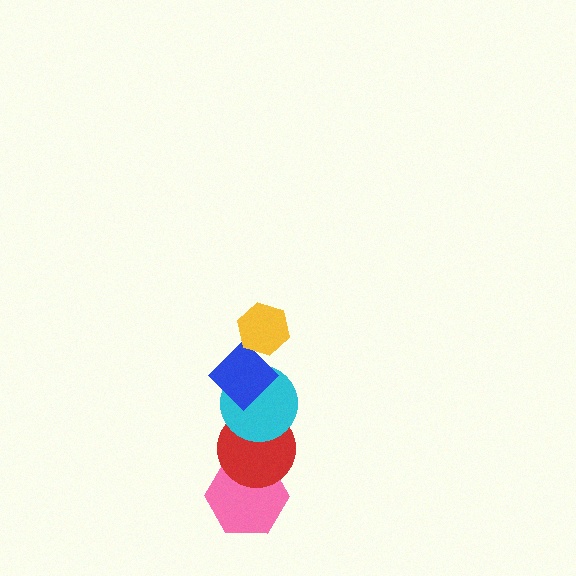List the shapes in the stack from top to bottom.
From top to bottom: the yellow hexagon, the blue diamond, the cyan circle, the red circle, the pink hexagon.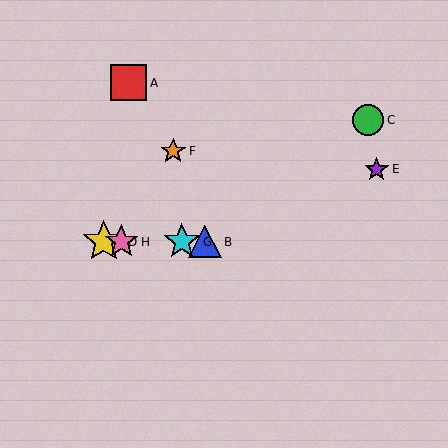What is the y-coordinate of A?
Object A is at y≈83.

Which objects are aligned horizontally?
Objects B, D, G, H are aligned horizontally.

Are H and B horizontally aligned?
Yes, both are at y≈242.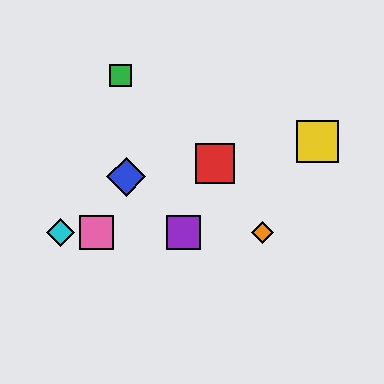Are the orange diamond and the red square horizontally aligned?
No, the orange diamond is at y≈233 and the red square is at y≈163.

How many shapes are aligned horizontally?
4 shapes (the purple square, the orange diamond, the cyan diamond, the pink square) are aligned horizontally.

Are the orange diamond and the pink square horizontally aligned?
Yes, both are at y≈233.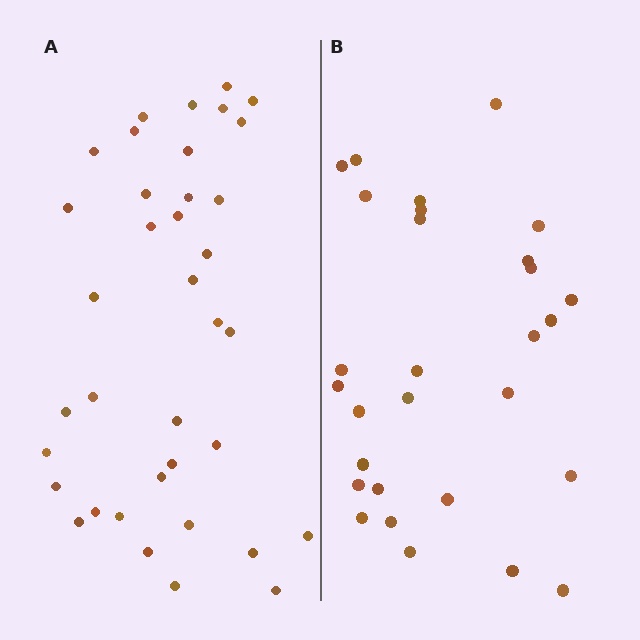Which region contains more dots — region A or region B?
Region A (the left region) has more dots.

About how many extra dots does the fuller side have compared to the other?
Region A has roughly 8 or so more dots than region B.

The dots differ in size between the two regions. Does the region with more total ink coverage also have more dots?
No. Region B has more total ink coverage because its dots are larger, but region A actually contains more individual dots. Total area can be misleading — the number of items is what matters here.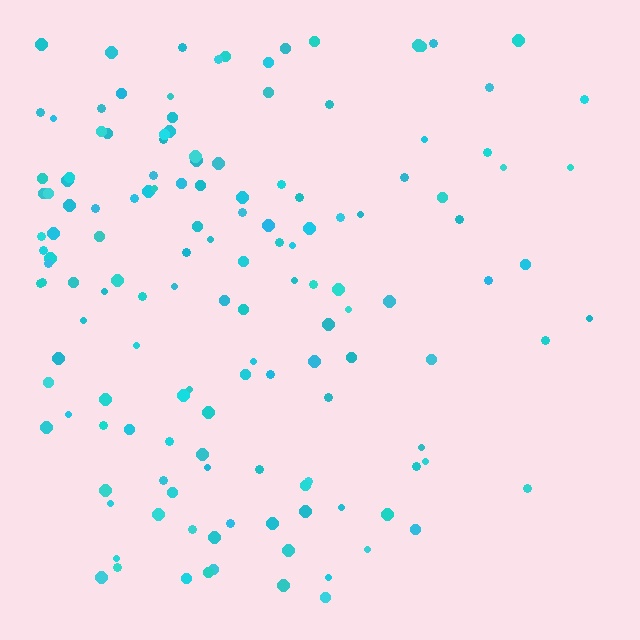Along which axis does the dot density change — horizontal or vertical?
Horizontal.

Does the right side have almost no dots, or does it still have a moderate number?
Still a moderate number, just noticeably fewer than the left.